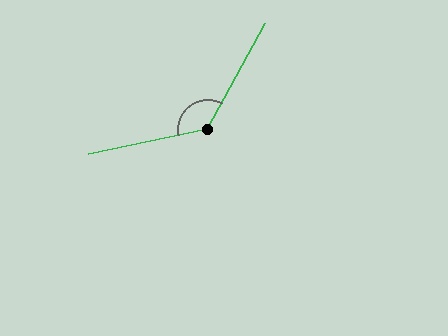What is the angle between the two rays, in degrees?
Approximately 130 degrees.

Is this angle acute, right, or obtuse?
It is obtuse.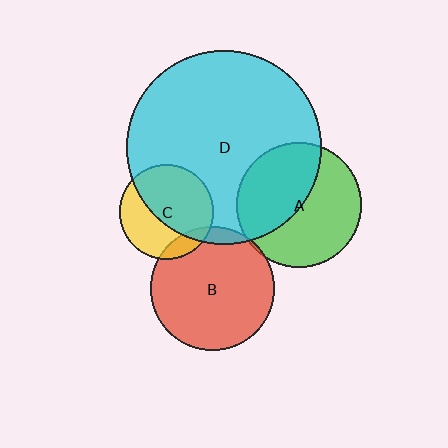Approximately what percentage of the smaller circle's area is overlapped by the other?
Approximately 5%.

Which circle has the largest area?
Circle D (cyan).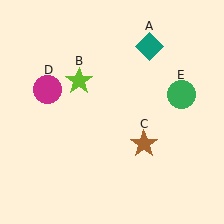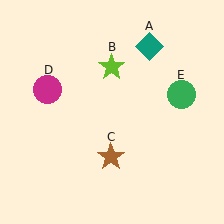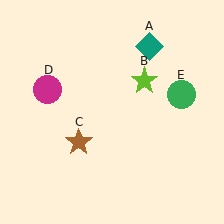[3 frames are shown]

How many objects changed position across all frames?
2 objects changed position: lime star (object B), brown star (object C).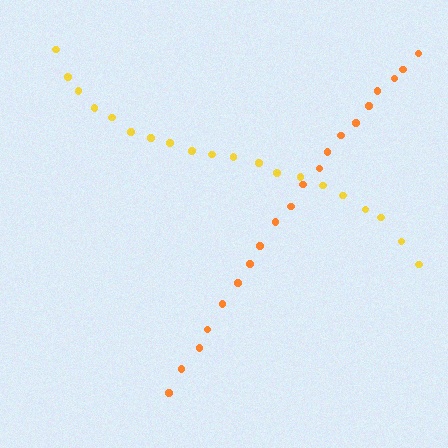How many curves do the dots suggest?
There are 2 distinct paths.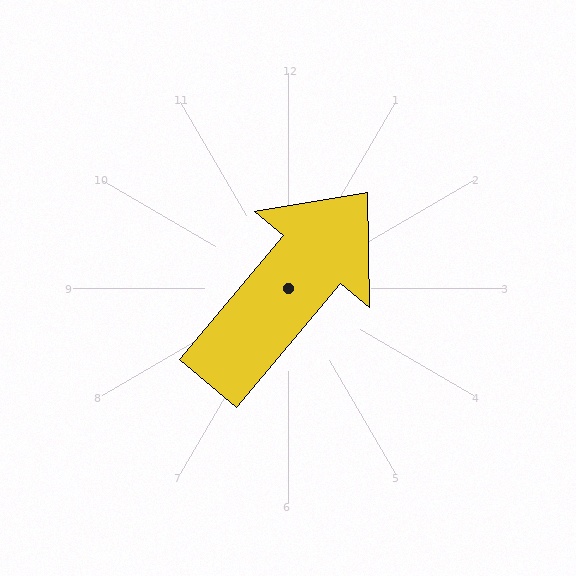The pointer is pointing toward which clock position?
Roughly 1 o'clock.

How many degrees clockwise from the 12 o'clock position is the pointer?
Approximately 40 degrees.